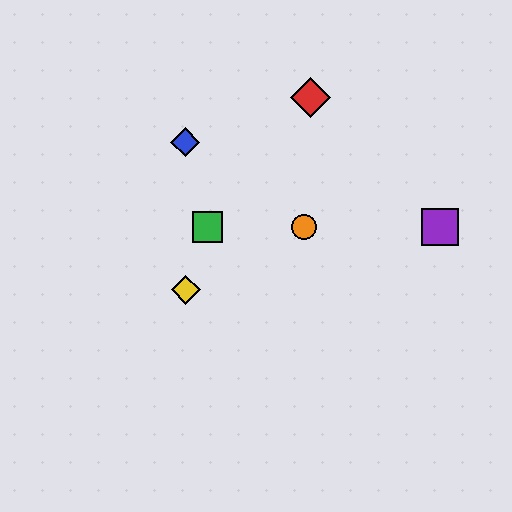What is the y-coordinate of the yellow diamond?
The yellow diamond is at y≈290.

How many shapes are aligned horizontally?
3 shapes (the green square, the purple square, the orange circle) are aligned horizontally.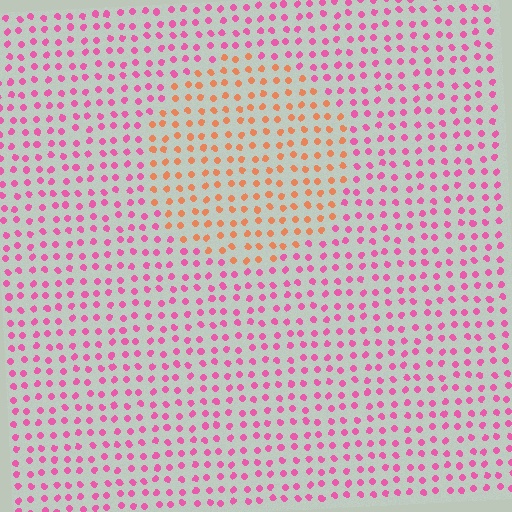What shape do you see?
I see a circle.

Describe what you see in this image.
The image is filled with small pink elements in a uniform arrangement. A circle-shaped region is visible where the elements are tinted to a slightly different hue, forming a subtle color boundary.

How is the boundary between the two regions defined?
The boundary is defined purely by a slight shift in hue (about 52 degrees). Spacing, size, and orientation are identical on both sides.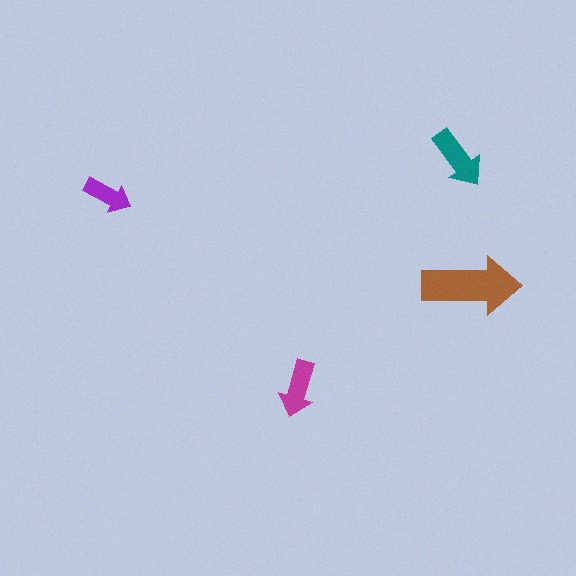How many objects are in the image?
There are 4 objects in the image.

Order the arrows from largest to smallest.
the brown one, the teal one, the magenta one, the purple one.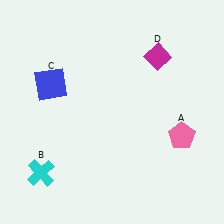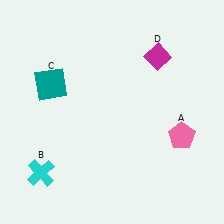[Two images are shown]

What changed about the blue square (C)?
In Image 1, C is blue. In Image 2, it changed to teal.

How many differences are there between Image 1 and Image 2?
There is 1 difference between the two images.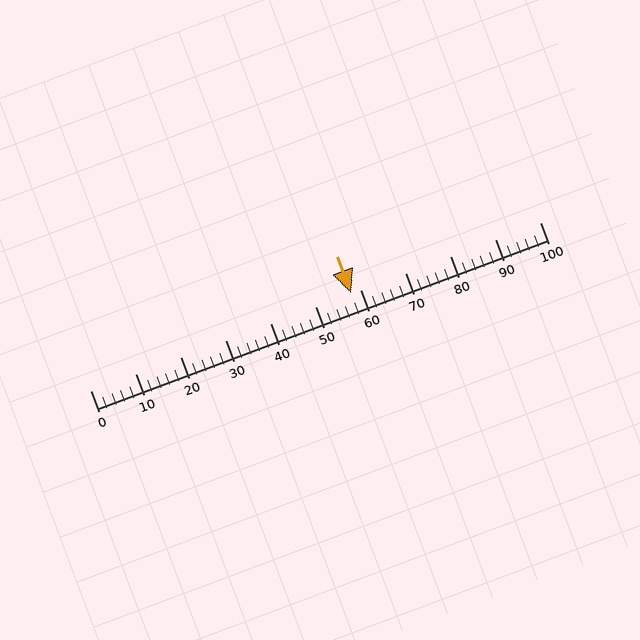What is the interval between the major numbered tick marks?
The major tick marks are spaced 10 units apart.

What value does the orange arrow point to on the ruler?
The orange arrow points to approximately 58.